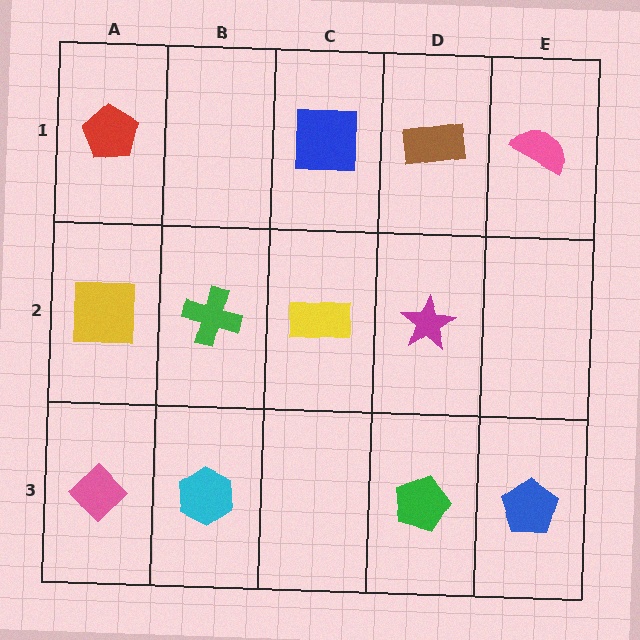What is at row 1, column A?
A red pentagon.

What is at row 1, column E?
A pink semicircle.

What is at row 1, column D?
A brown rectangle.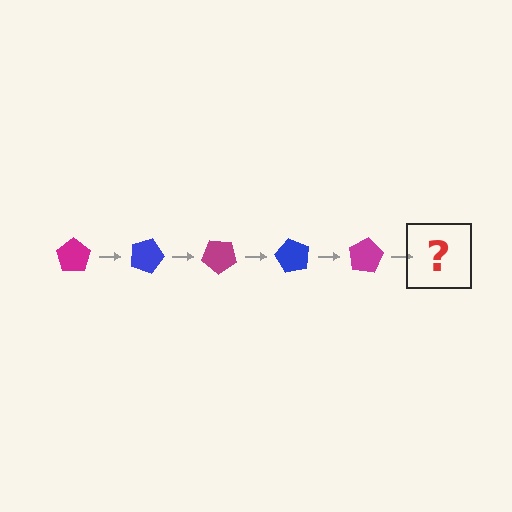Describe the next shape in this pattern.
It should be a blue pentagon, rotated 100 degrees from the start.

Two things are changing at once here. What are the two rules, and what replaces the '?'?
The two rules are that it rotates 20 degrees each step and the color cycles through magenta and blue. The '?' should be a blue pentagon, rotated 100 degrees from the start.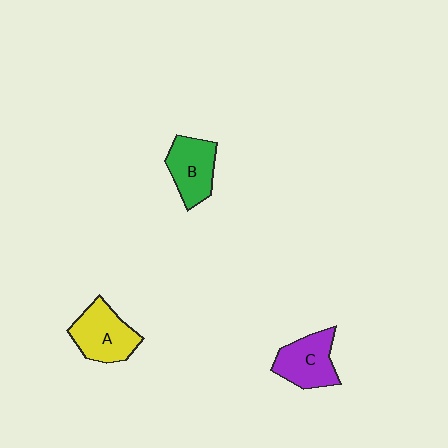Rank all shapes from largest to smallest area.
From largest to smallest: A (yellow), C (purple), B (green).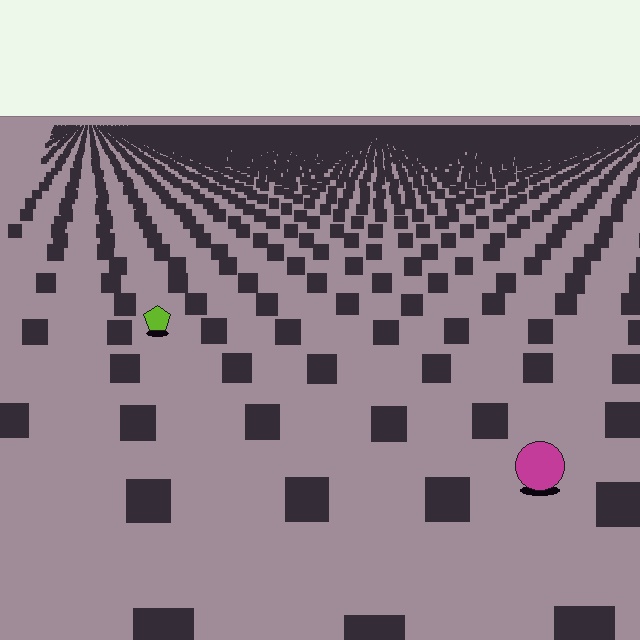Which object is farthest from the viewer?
The lime pentagon is farthest from the viewer. It appears smaller and the ground texture around it is denser.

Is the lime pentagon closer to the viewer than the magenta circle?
No. The magenta circle is closer — you can tell from the texture gradient: the ground texture is coarser near it.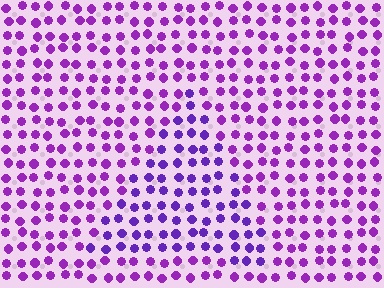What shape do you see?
I see a triangle.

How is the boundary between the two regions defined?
The boundary is defined purely by a slight shift in hue (about 21 degrees). Spacing, size, and orientation are identical on both sides.